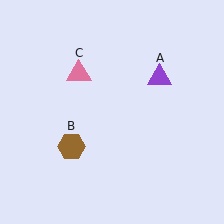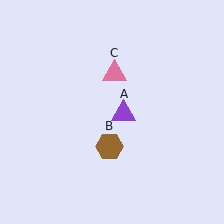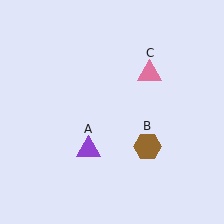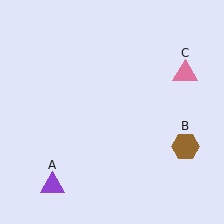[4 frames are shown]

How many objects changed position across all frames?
3 objects changed position: purple triangle (object A), brown hexagon (object B), pink triangle (object C).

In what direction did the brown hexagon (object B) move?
The brown hexagon (object B) moved right.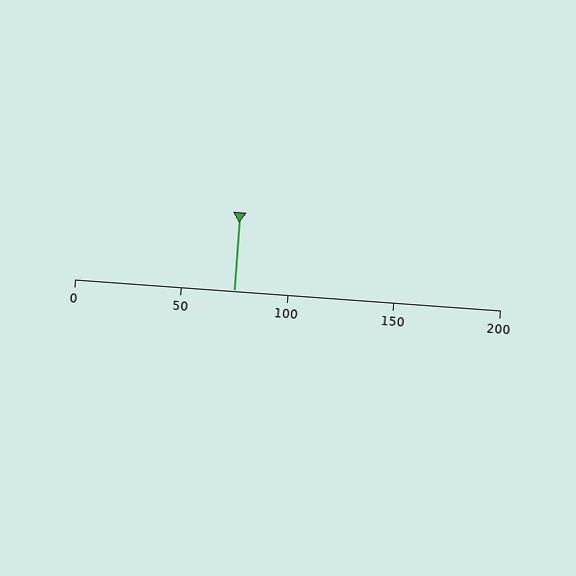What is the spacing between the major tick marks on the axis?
The major ticks are spaced 50 apart.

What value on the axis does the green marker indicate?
The marker indicates approximately 75.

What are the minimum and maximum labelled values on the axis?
The axis runs from 0 to 200.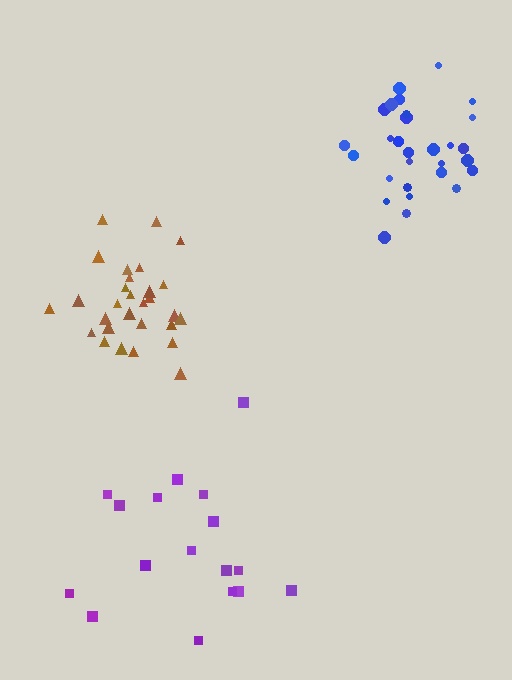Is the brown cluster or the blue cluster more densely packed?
Brown.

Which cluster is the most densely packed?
Brown.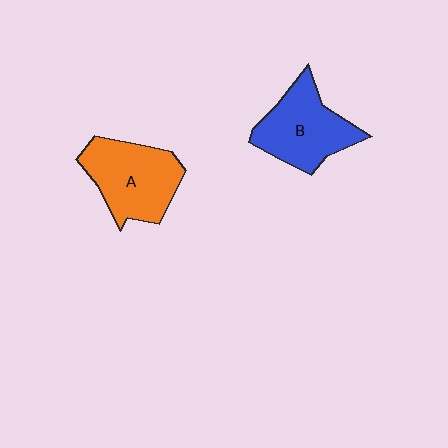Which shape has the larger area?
Shape A (orange).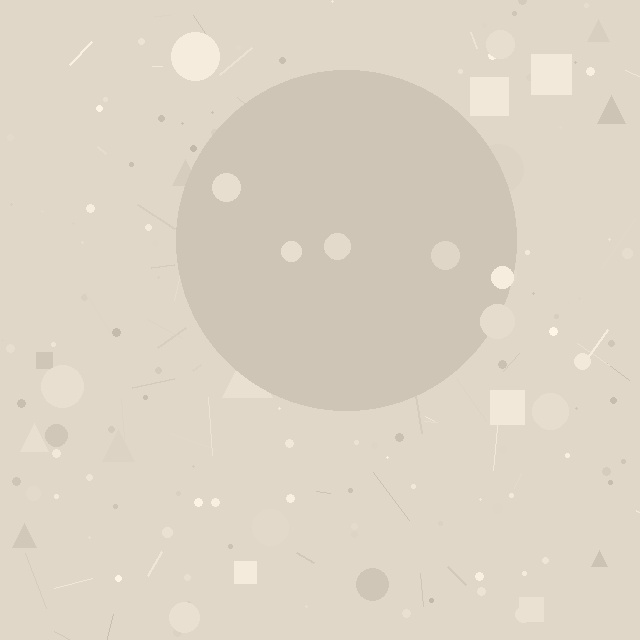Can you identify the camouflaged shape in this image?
The camouflaged shape is a circle.